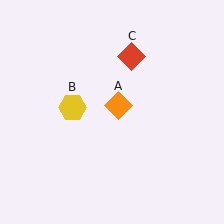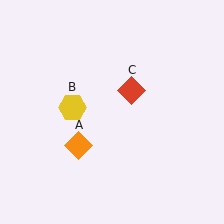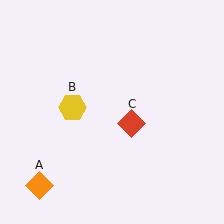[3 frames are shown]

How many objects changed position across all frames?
2 objects changed position: orange diamond (object A), red diamond (object C).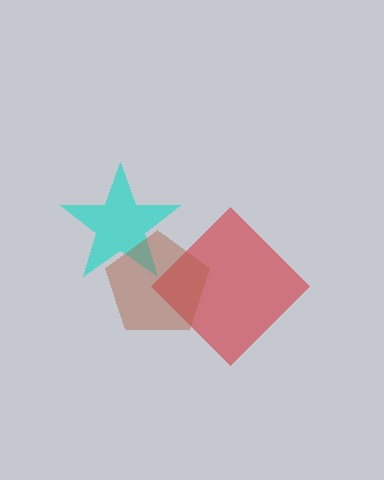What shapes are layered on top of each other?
The layered shapes are: a cyan star, a red diamond, a brown pentagon.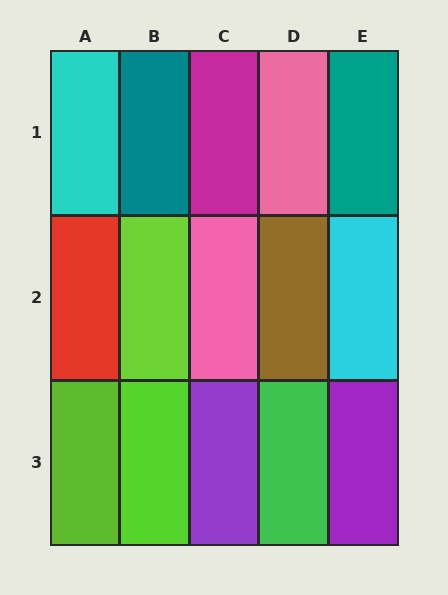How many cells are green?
1 cell is green.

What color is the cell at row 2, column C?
Pink.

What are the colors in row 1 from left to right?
Cyan, teal, magenta, pink, teal.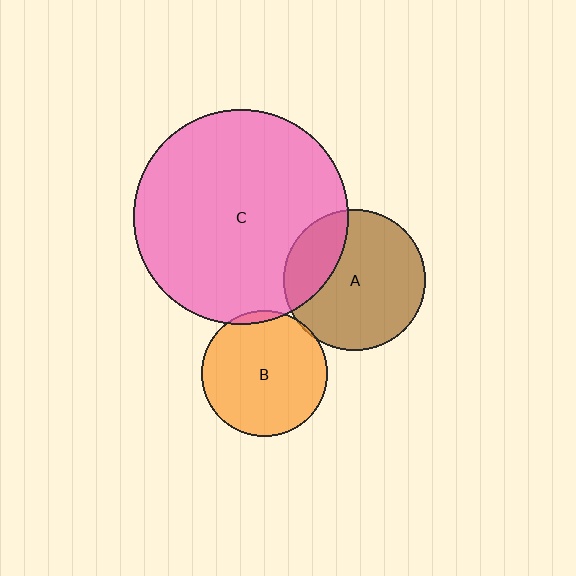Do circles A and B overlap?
Yes.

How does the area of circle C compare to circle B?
Approximately 2.9 times.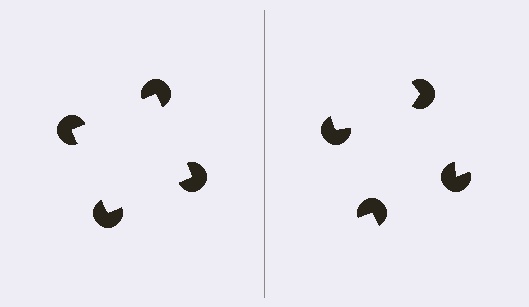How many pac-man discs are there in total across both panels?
8 — 4 on each side.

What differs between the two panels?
The pac-man discs are positioned identically on both sides; only the wedge orientations differ. On the left they align to a square; on the right they are misaligned.